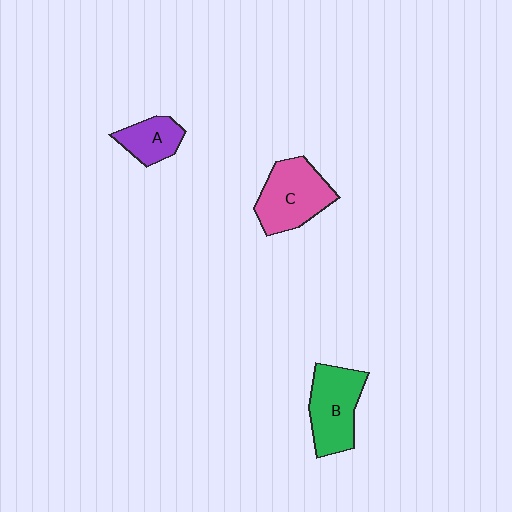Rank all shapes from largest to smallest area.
From largest to smallest: C (pink), B (green), A (purple).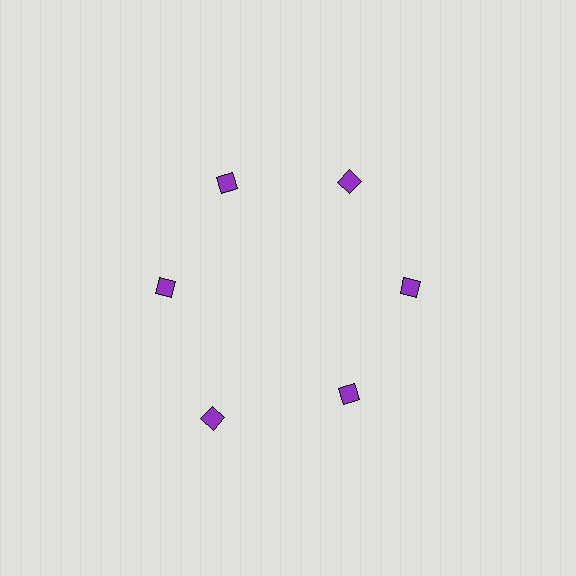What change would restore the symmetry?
The symmetry would be restored by moving it inward, back onto the ring so that all 6 diamonds sit at equal angles and equal distance from the center.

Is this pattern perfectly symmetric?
No. The 6 purple diamonds are arranged in a ring, but one element near the 7 o'clock position is pushed outward from the center, breaking the 6-fold rotational symmetry.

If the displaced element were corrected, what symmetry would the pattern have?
It would have 6-fold rotational symmetry — the pattern would map onto itself every 60 degrees.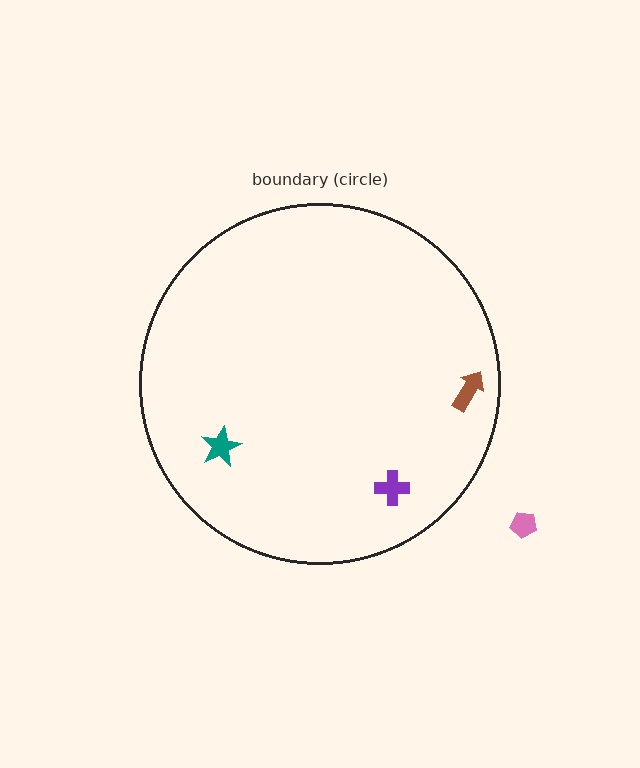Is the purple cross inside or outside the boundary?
Inside.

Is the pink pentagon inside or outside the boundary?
Outside.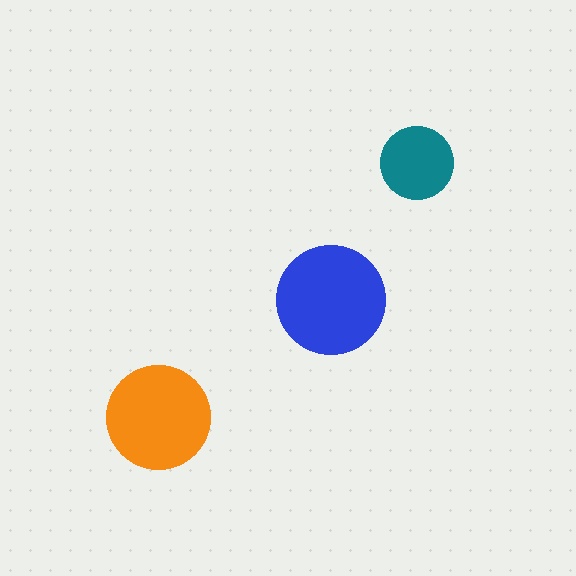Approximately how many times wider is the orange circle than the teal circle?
About 1.5 times wider.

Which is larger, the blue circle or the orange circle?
The blue one.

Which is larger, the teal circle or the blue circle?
The blue one.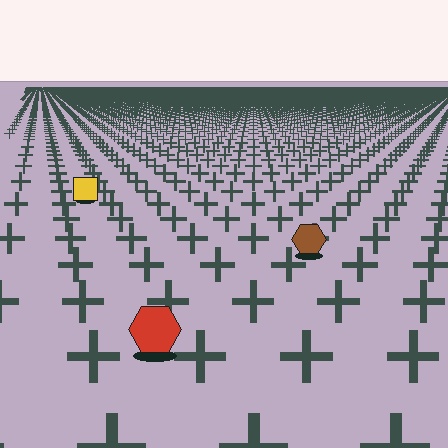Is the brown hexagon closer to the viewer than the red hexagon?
No. The red hexagon is closer — you can tell from the texture gradient: the ground texture is coarser near it.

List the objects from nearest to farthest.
From nearest to farthest: the red hexagon, the brown hexagon, the yellow square.